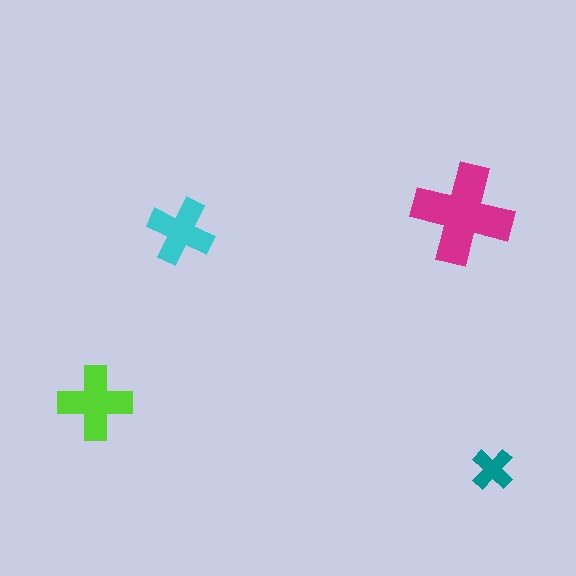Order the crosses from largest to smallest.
the magenta one, the lime one, the cyan one, the teal one.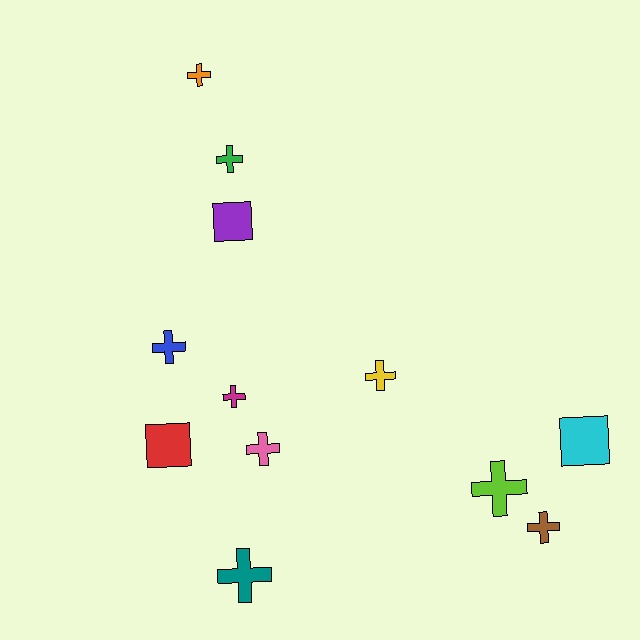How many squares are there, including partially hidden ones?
There are 3 squares.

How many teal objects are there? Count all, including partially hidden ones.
There is 1 teal object.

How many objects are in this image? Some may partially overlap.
There are 12 objects.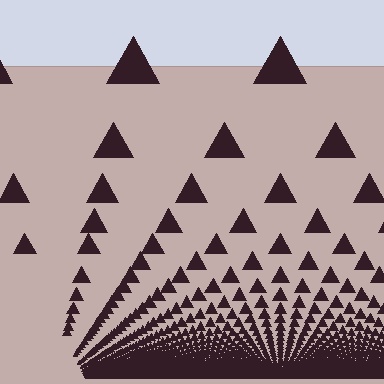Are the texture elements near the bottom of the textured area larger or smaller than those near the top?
Smaller. The gradient is inverted — elements near the bottom are smaller and denser.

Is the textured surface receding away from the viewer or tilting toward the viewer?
The surface appears to tilt toward the viewer. Texture elements get larger and sparser toward the top.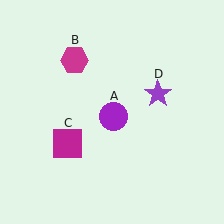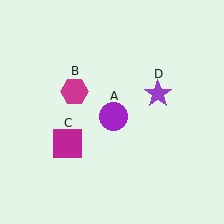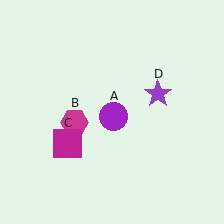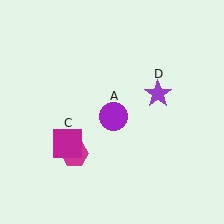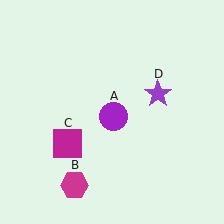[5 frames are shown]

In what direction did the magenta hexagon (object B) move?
The magenta hexagon (object B) moved down.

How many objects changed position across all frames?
1 object changed position: magenta hexagon (object B).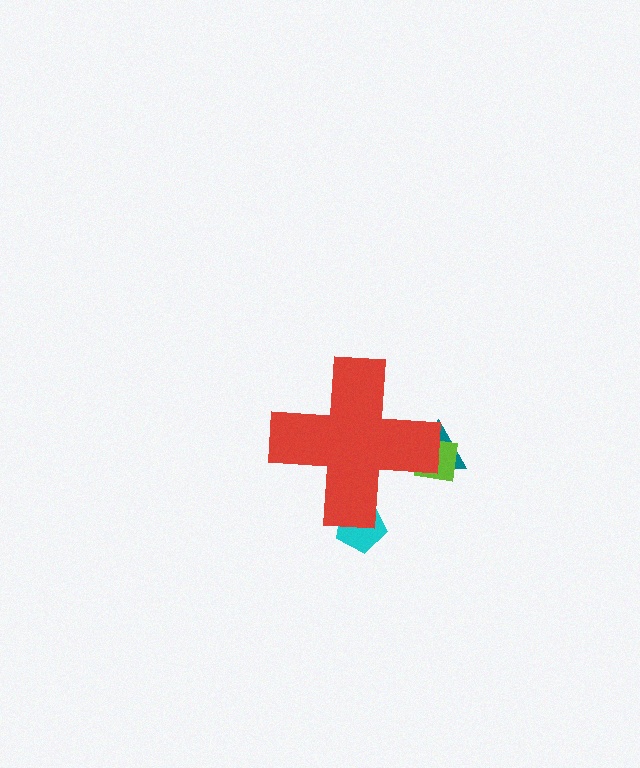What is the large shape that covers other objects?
A red cross.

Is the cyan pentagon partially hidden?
Yes, the cyan pentagon is partially hidden behind the red cross.